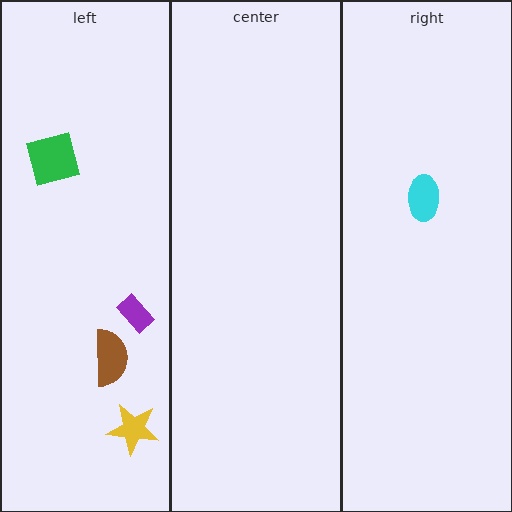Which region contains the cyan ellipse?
The right region.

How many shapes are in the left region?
4.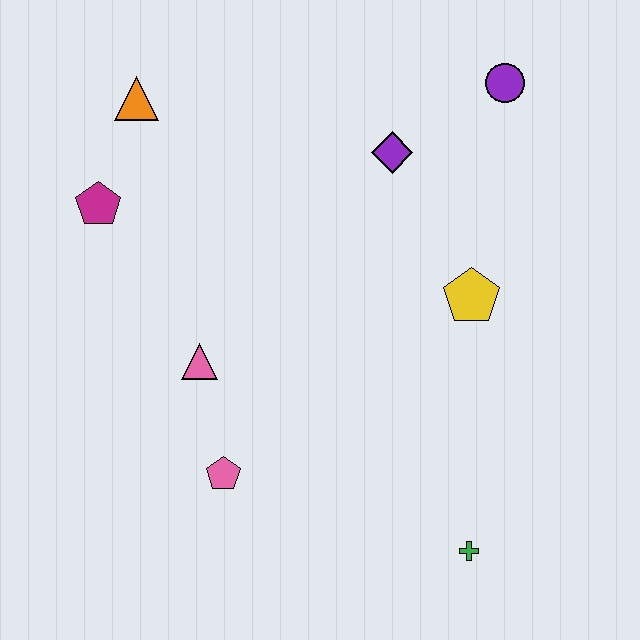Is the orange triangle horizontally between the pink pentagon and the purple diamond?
No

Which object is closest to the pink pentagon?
The pink triangle is closest to the pink pentagon.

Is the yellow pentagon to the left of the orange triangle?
No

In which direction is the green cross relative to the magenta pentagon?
The green cross is to the right of the magenta pentagon.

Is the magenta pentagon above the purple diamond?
No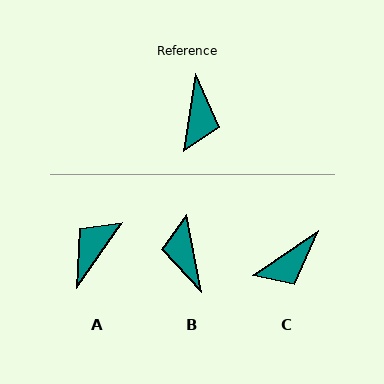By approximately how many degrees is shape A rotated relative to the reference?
Approximately 154 degrees counter-clockwise.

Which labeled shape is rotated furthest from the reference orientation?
B, about 161 degrees away.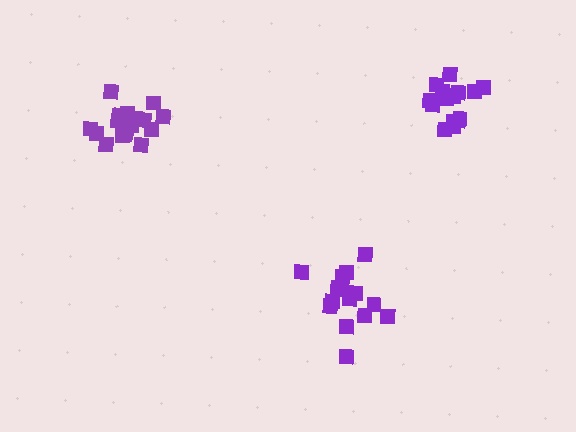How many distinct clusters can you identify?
There are 3 distinct clusters.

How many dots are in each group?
Group 1: 19 dots, Group 2: 17 dots, Group 3: 18 dots (54 total).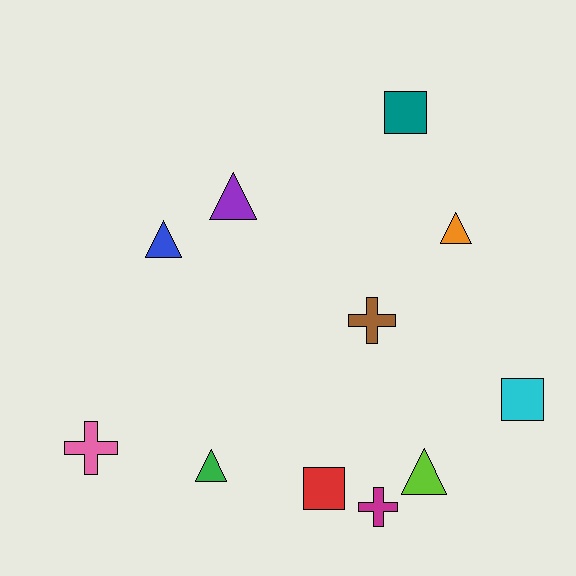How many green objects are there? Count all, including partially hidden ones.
There is 1 green object.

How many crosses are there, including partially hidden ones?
There are 3 crosses.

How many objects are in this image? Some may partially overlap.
There are 11 objects.